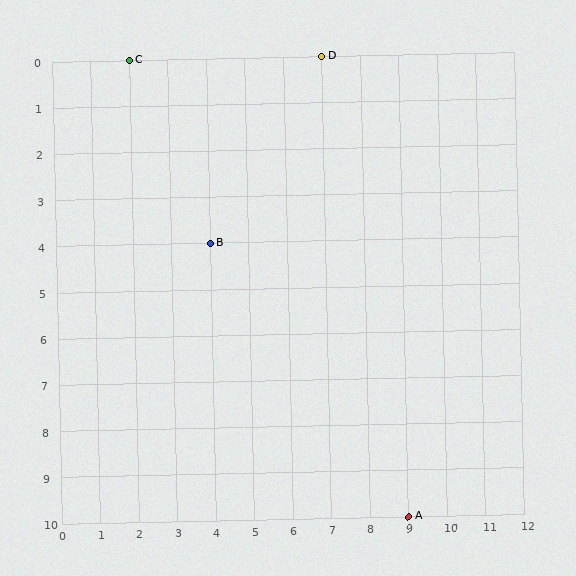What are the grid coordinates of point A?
Point A is at grid coordinates (9, 10).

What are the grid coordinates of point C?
Point C is at grid coordinates (2, 0).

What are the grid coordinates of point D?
Point D is at grid coordinates (7, 0).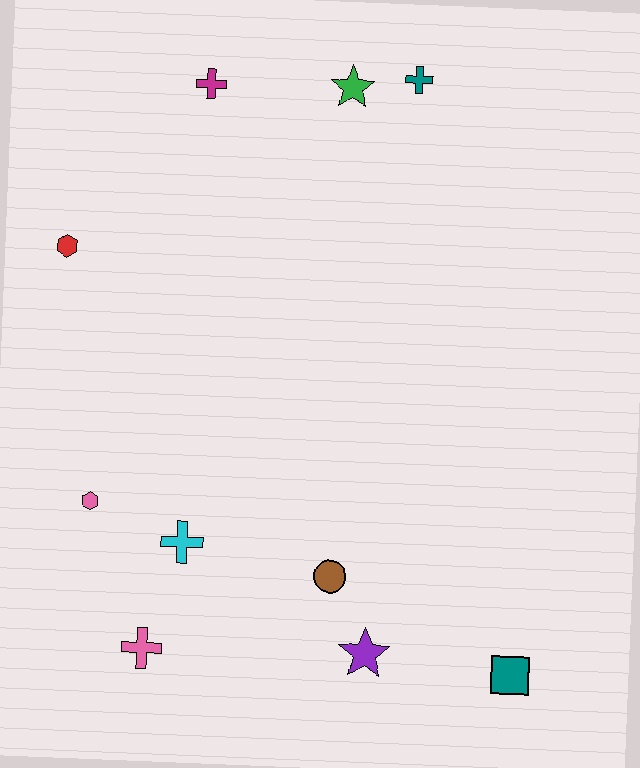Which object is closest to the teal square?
The purple star is closest to the teal square.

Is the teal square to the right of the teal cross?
Yes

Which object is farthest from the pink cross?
The teal cross is farthest from the pink cross.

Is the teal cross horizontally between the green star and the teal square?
Yes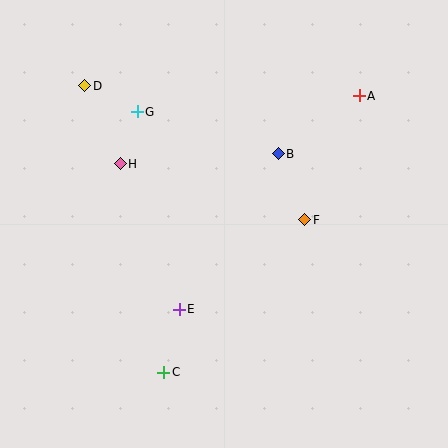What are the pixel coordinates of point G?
Point G is at (137, 112).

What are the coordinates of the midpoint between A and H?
The midpoint between A and H is at (240, 130).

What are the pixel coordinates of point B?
Point B is at (278, 154).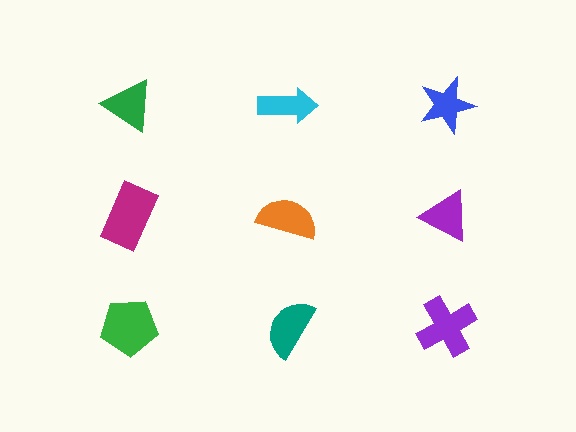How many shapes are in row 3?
3 shapes.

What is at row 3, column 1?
A green pentagon.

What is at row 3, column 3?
A purple cross.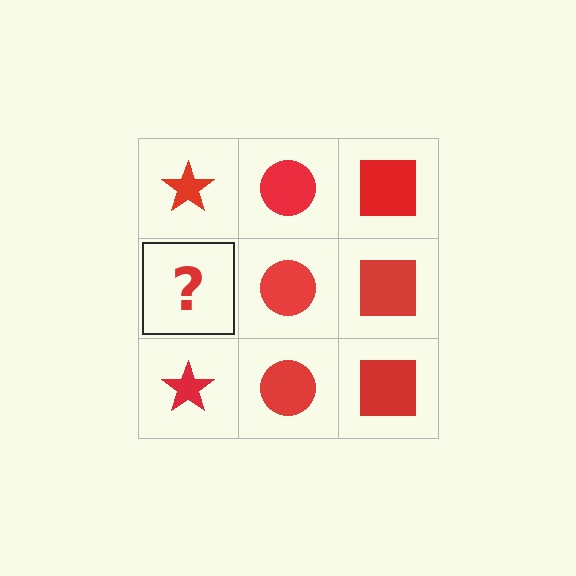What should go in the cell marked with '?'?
The missing cell should contain a red star.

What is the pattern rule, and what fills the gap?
The rule is that each column has a consistent shape. The gap should be filled with a red star.